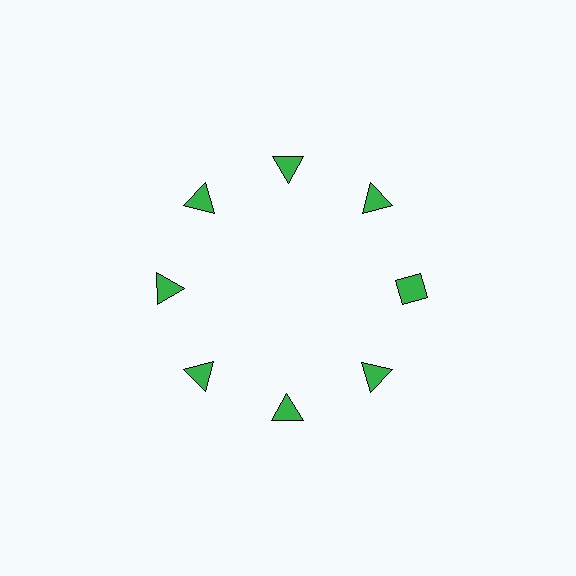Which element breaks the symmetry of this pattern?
The green diamond at roughly the 3 o'clock position breaks the symmetry. All other shapes are green triangles.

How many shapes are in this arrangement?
There are 8 shapes arranged in a ring pattern.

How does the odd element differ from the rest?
It has a different shape: diamond instead of triangle.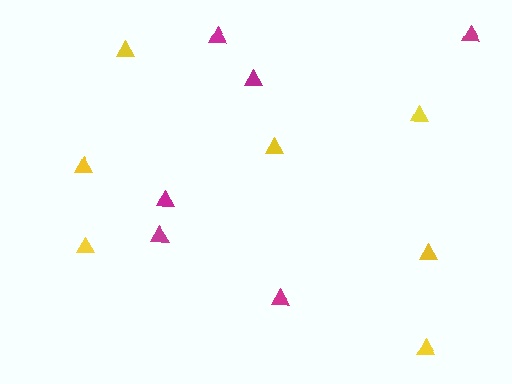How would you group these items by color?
There are 2 groups: one group of magenta triangles (6) and one group of yellow triangles (7).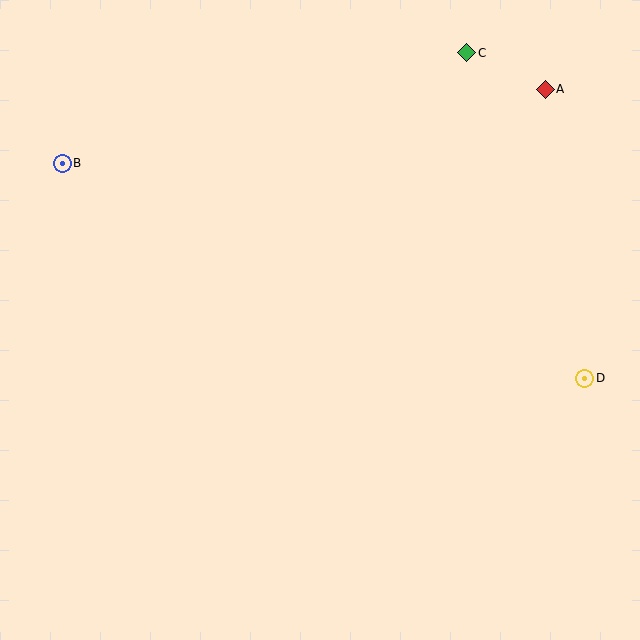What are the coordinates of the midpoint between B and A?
The midpoint between B and A is at (304, 126).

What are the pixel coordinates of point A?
Point A is at (545, 89).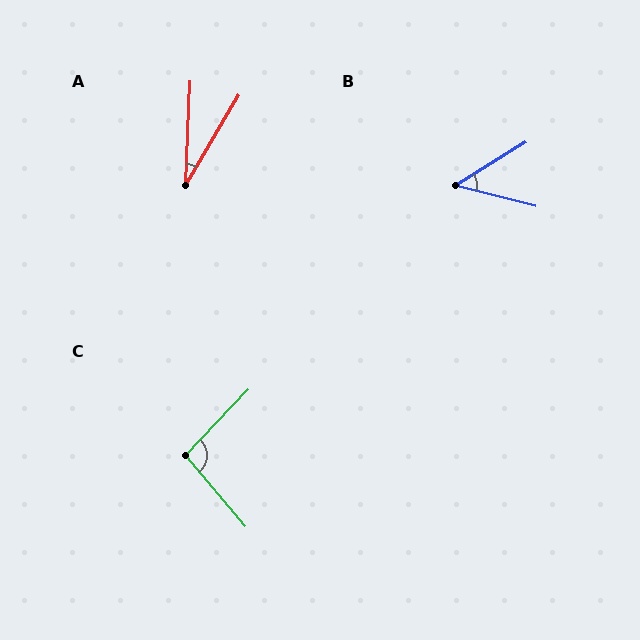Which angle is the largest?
C, at approximately 96 degrees.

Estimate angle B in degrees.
Approximately 46 degrees.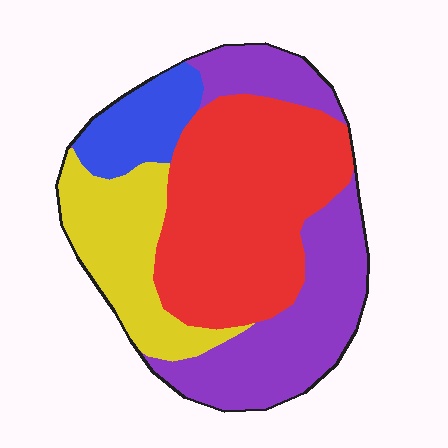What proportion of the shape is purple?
Purple covers about 30% of the shape.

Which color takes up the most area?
Red, at roughly 40%.